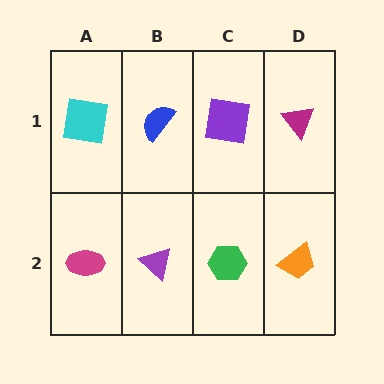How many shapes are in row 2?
4 shapes.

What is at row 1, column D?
A magenta triangle.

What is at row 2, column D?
An orange trapezoid.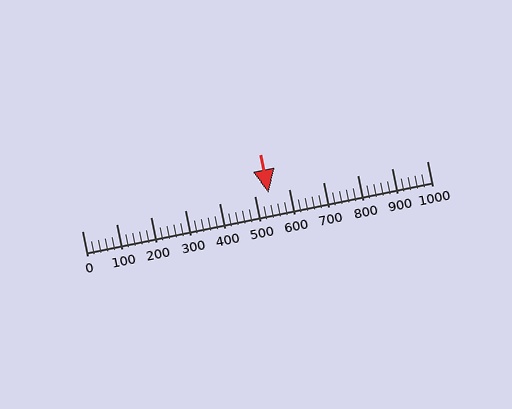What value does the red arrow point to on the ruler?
The red arrow points to approximately 540.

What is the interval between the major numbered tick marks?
The major tick marks are spaced 100 units apart.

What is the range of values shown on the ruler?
The ruler shows values from 0 to 1000.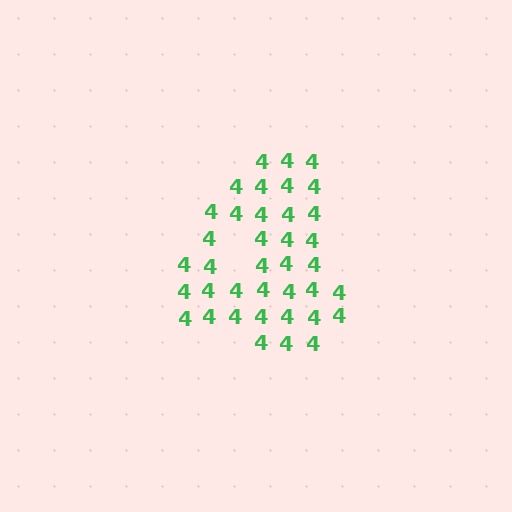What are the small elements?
The small elements are digit 4's.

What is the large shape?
The large shape is the digit 4.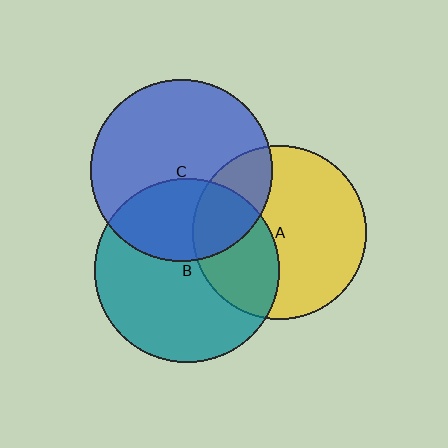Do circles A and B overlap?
Yes.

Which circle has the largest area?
Circle B (teal).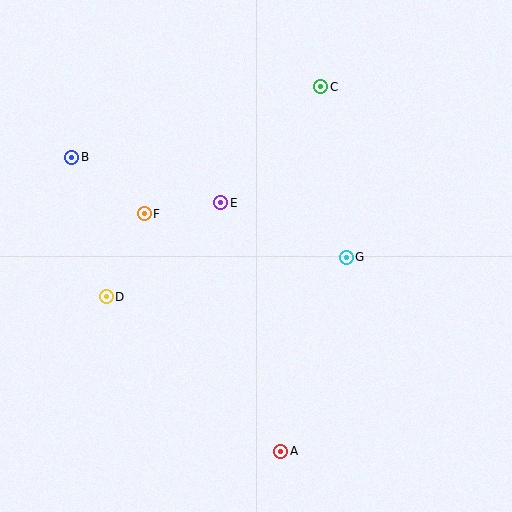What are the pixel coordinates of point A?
Point A is at (281, 451).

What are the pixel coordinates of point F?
Point F is at (144, 214).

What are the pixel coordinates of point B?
Point B is at (72, 157).